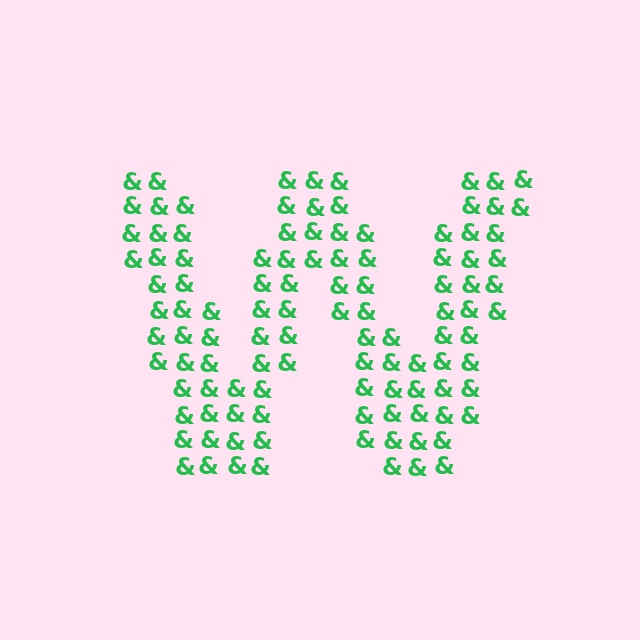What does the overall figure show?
The overall figure shows the letter W.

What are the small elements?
The small elements are ampersands.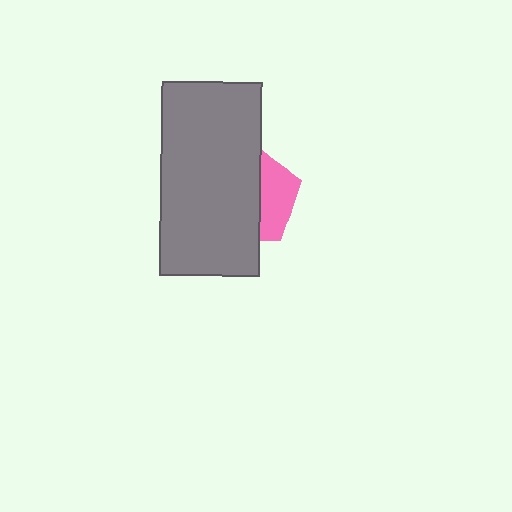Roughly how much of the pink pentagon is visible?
A small part of it is visible (roughly 35%).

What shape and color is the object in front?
The object in front is a gray rectangle.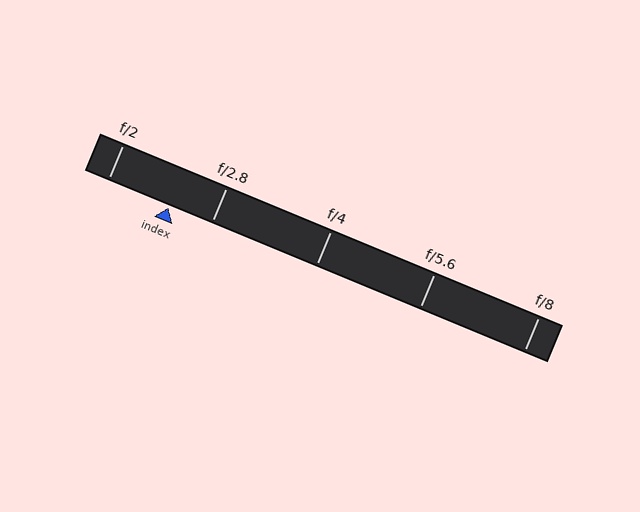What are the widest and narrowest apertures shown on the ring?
The widest aperture shown is f/2 and the narrowest is f/8.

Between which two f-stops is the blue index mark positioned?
The index mark is between f/2 and f/2.8.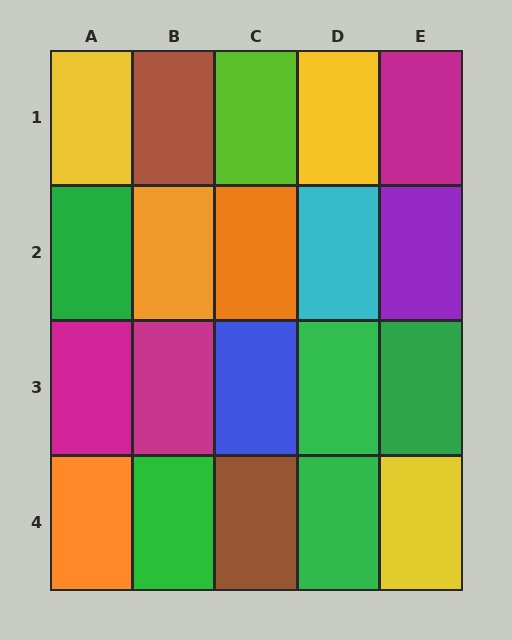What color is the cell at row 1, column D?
Yellow.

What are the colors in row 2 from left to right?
Green, orange, orange, cyan, purple.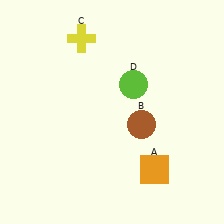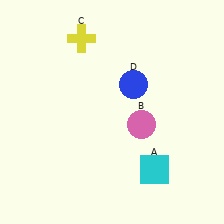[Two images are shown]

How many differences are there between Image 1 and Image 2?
There are 3 differences between the two images.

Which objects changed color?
A changed from orange to cyan. B changed from brown to pink. D changed from lime to blue.